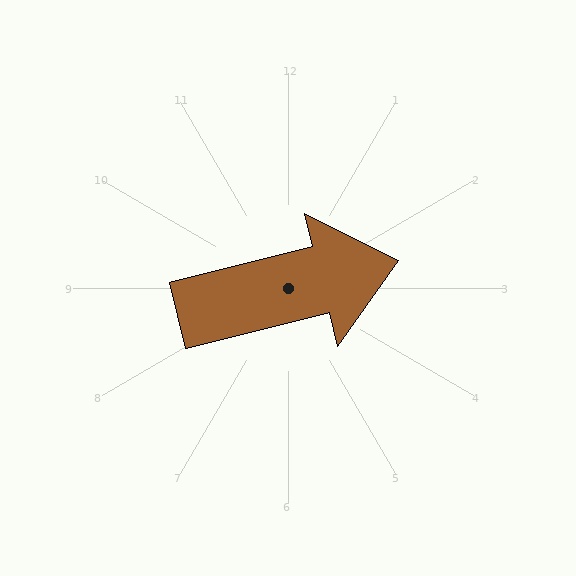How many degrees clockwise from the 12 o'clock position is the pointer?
Approximately 76 degrees.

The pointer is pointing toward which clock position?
Roughly 3 o'clock.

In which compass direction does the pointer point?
East.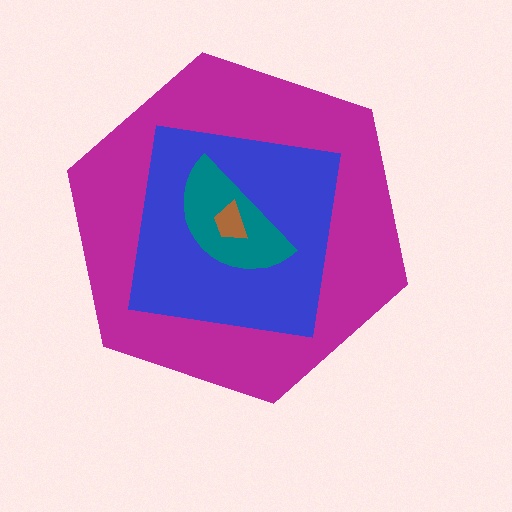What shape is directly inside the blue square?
The teal semicircle.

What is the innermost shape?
The brown trapezoid.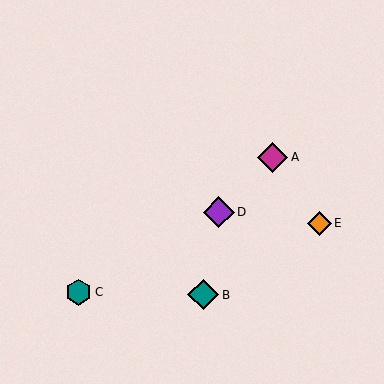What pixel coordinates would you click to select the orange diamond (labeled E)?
Click at (319, 223) to select the orange diamond E.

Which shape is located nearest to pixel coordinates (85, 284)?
The teal hexagon (labeled C) at (79, 292) is nearest to that location.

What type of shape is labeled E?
Shape E is an orange diamond.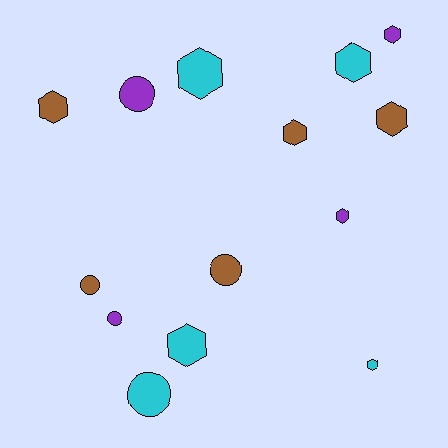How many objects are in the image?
There are 14 objects.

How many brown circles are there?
There are 2 brown circles.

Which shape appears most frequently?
Hexagon, with 9 objects.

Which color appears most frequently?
Brown, with 5 objects.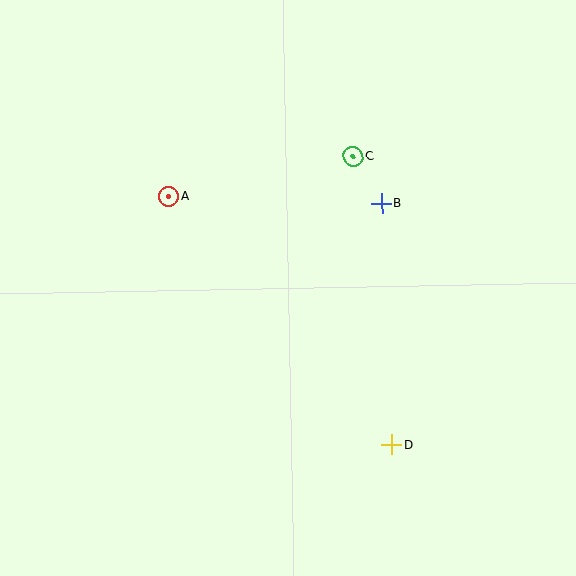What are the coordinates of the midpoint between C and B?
The midpoint between C and B is at (367, 180).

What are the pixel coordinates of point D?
Point D is at (392, 445).